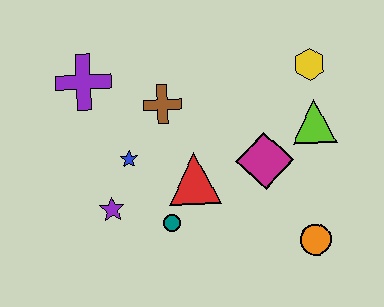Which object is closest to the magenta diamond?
The lime triangle is closest to the magenta diamond.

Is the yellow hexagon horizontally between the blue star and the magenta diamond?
No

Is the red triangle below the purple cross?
Yes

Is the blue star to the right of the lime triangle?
No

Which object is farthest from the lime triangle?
The purple cross is farthest from the lime triangle.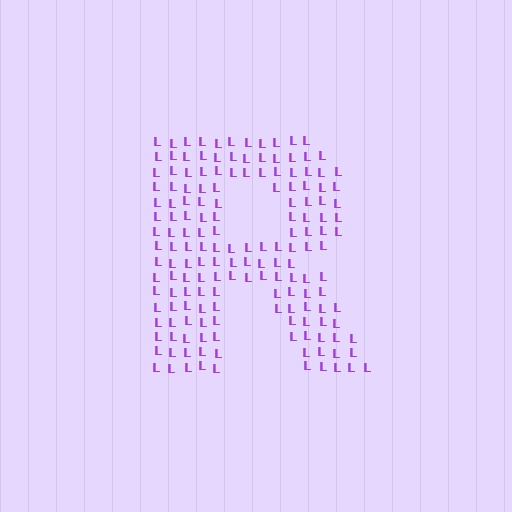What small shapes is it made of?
It is made of small letter L's.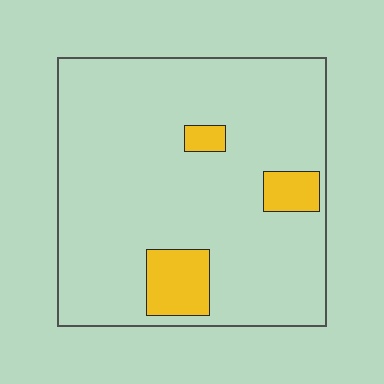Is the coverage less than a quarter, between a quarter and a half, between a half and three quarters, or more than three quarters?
Less than a quarter.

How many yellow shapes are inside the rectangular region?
3.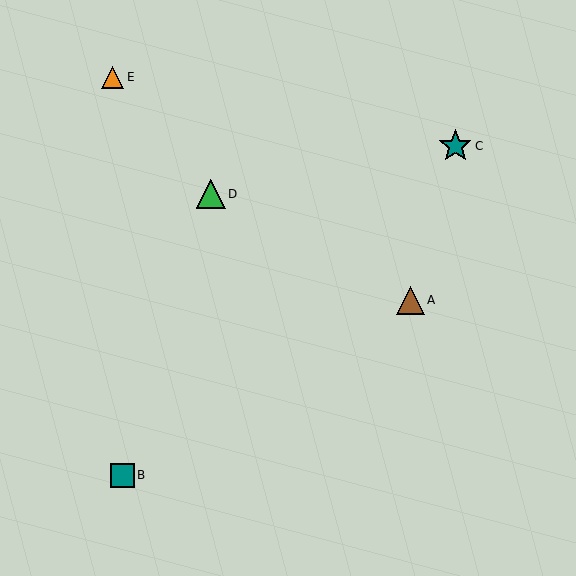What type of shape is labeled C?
Shape C is a teal star.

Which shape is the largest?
The teal star (labeled C) is the largest.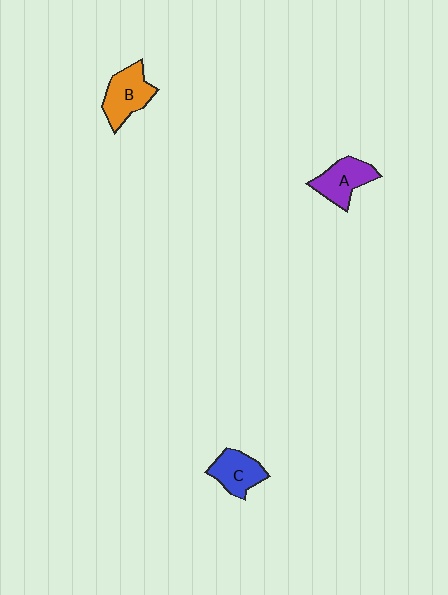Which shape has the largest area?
Shape B (orange).